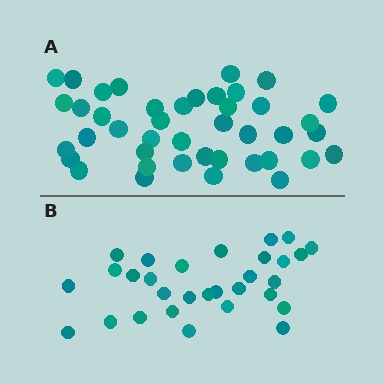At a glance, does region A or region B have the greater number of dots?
Region A (the top region) has more dots.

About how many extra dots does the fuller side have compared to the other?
Region A has roughly 12 or so more dots than region B.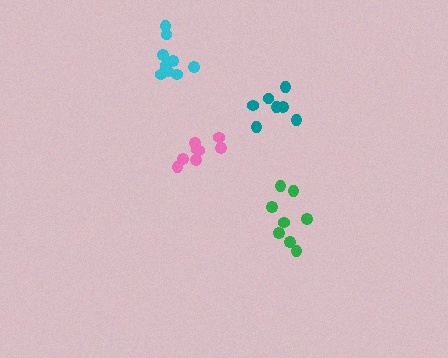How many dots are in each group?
Group 1: 8 dots, Group 2: 7 dots, Group 3: 8 dots, Group 4: 10 dots (33 total).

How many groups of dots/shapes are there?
There are 4 groups.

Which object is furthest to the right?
The green cluster is rightmost.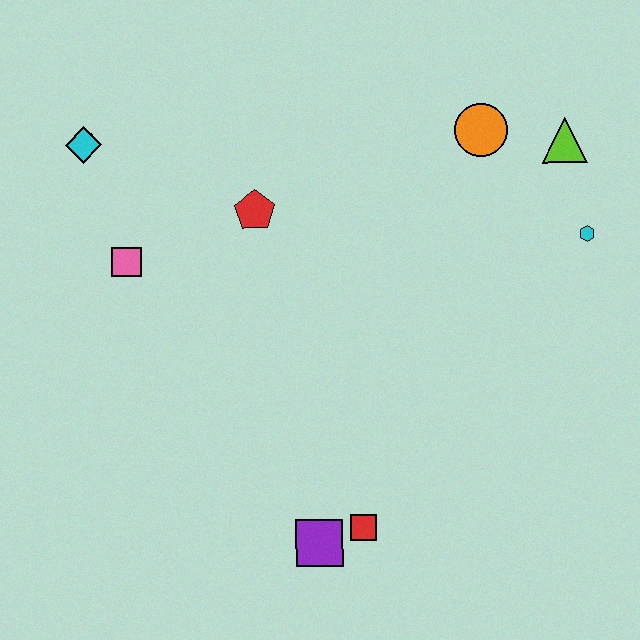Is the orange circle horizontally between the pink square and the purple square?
No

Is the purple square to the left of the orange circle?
Yes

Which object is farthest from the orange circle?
The purple square is farthest from the orange circle.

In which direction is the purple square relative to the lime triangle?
The purple square is below the lime triangle.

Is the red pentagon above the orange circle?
No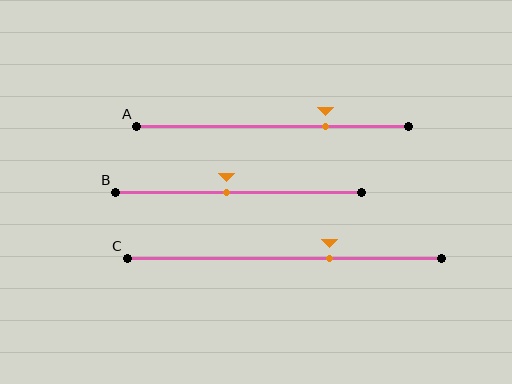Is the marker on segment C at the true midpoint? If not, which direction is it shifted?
No, the marker on segment C is shifted to the right by about 14% of the segment length.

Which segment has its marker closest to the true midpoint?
Segment B has its marker closest to the true midpoint.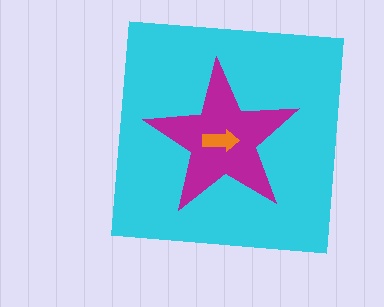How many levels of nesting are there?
3.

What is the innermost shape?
The orange arrow.